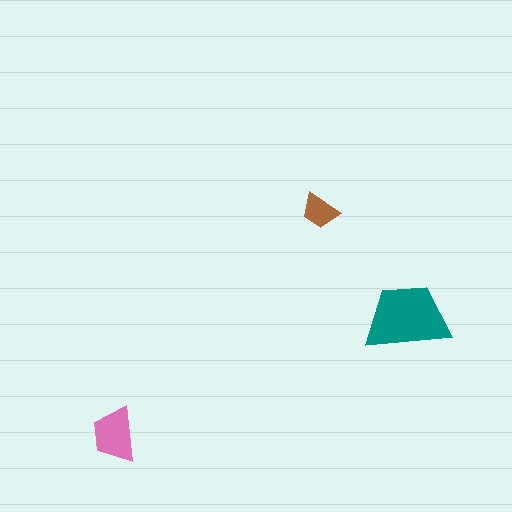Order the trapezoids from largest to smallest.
the teal one, the pink one, the brown one.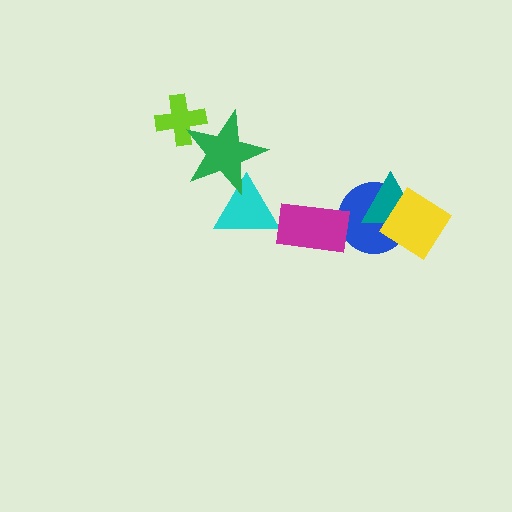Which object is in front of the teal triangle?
The yellow diamond is in front of the teal triangle.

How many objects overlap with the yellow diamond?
2 objects overlap with the yellow diamond.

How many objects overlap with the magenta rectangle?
1 object overlaps with the magenta rectangle.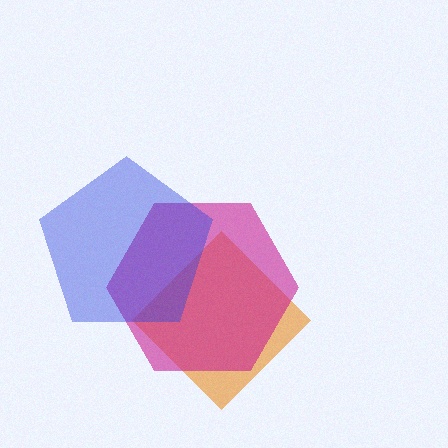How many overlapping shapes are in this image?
There are 3 overlapping shapes in the image.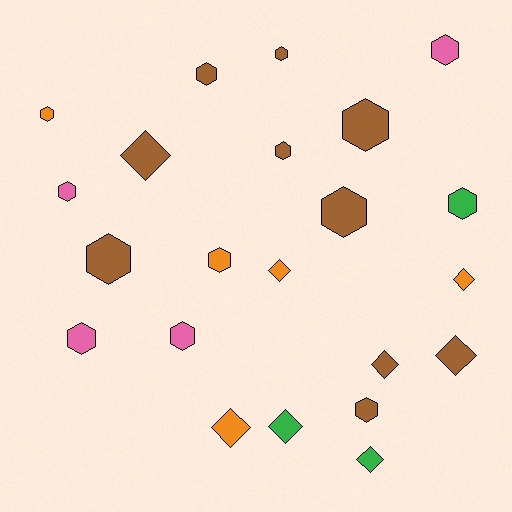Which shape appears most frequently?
Hexagon, with 14 objects.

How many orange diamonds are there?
There are 3 orange diamonds.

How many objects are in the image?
There are 22 objects.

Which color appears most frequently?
Brown, with 10 objects.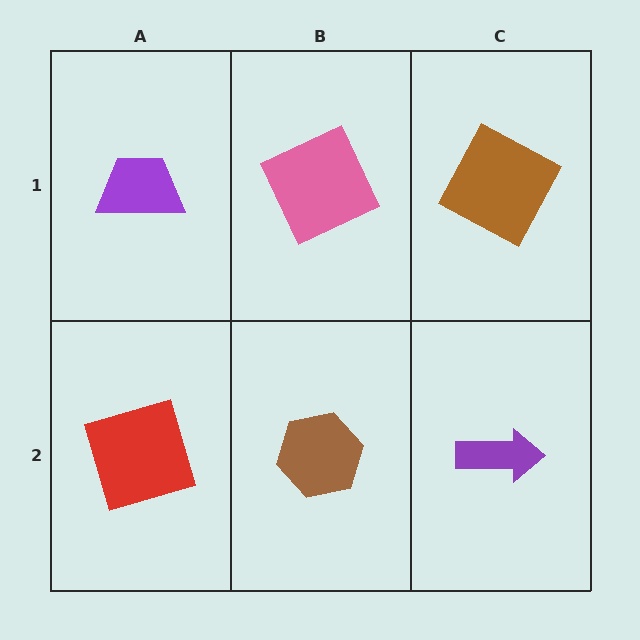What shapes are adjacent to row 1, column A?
A red square (row 2, column A), a pink square (row 1, column B).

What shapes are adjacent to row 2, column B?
A pink square (row 1, column B), a red square (row 2, column A), a purple arrow (row 2, column C).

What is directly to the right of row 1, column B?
A brown square.